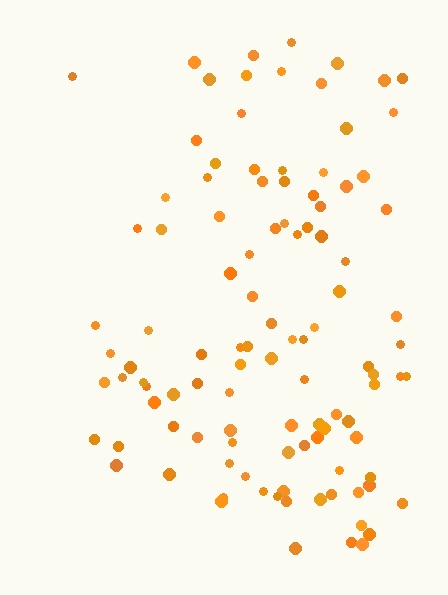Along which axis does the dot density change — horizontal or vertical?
Horizontal.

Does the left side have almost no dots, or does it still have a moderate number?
Still a moderate number, just noticeably fewer than the right.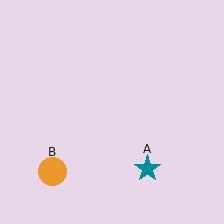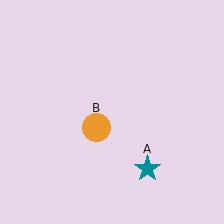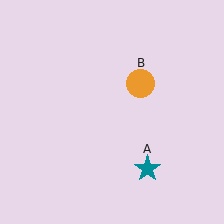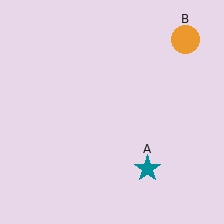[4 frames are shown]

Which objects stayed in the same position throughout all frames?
Teal star (object A) remained stationary.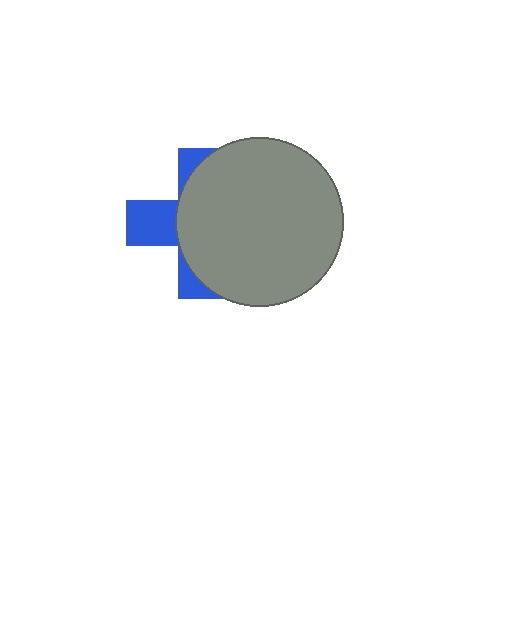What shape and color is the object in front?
The object in front is a gray circle.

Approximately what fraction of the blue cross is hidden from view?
Roughly 66% of the blue cross is hidden behind the gray circle.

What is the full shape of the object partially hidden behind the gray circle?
The partially hidden object is a blue cross.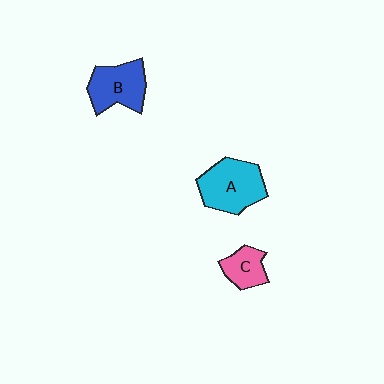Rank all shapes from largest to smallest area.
From largest to smallest: A (cyan), B (blue), C (pink).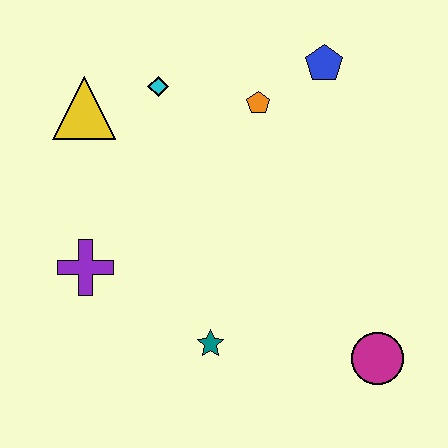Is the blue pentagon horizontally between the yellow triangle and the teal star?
No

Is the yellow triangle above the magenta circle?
Yes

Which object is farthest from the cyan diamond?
The magenta circle is farthest from the cyan diamond.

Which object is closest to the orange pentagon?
The blue pentagon is closest to the orange pentagon.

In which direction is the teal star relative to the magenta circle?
The teal star is to the left of the magenta circle.